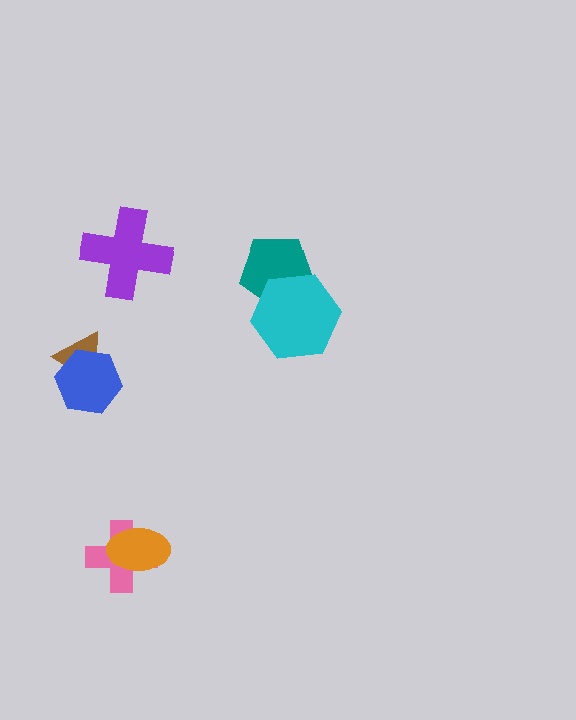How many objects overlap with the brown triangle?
1 object overlaps with the brown triangle.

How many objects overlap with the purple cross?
0 objects overlap with the purple cross.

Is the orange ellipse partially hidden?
No, no other shape covers it.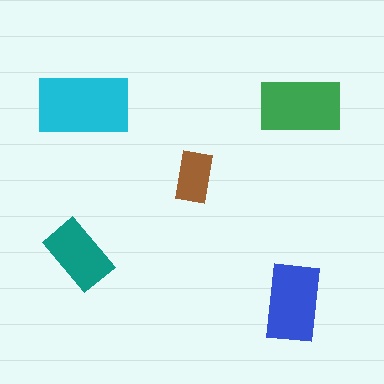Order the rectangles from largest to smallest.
the cyan one, the green one, the blue one, the teal one, the brown one.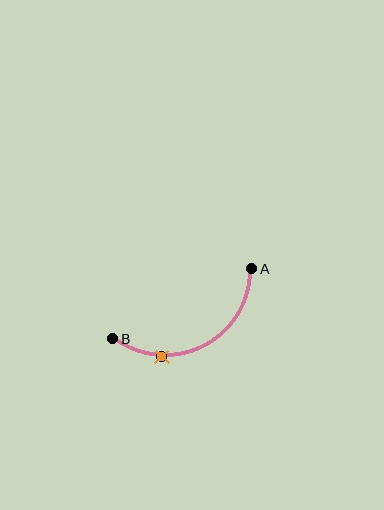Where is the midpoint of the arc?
The arc midpoint is the point on the curve farthest from the straight line joining A and B. It sits below that line.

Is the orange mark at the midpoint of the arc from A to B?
No. The orange mark lies on the arc but is closer to endpoint B. The arc midpoint would be at the point on the curve equidistant along the arc from both A and B.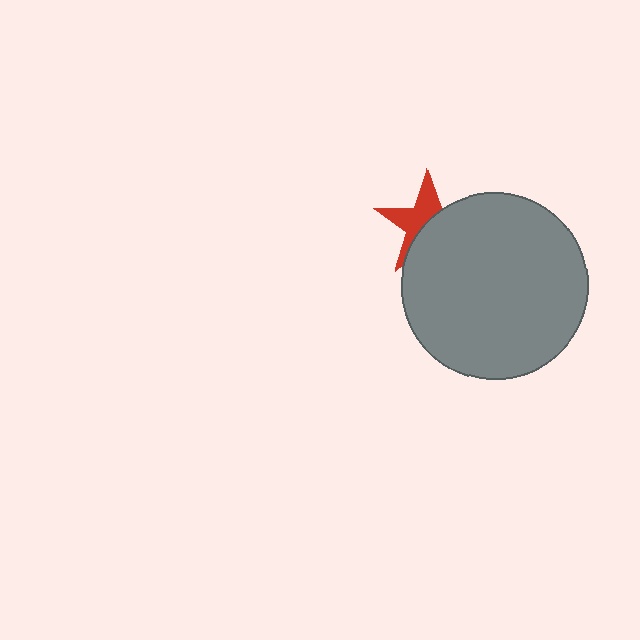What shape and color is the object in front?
The object in front is a gray circle.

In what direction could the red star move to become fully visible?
The red star could move toward the upper-left. That would shift it out from behind the gray circle entirely.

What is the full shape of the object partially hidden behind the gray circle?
The partially hidden object is a red star.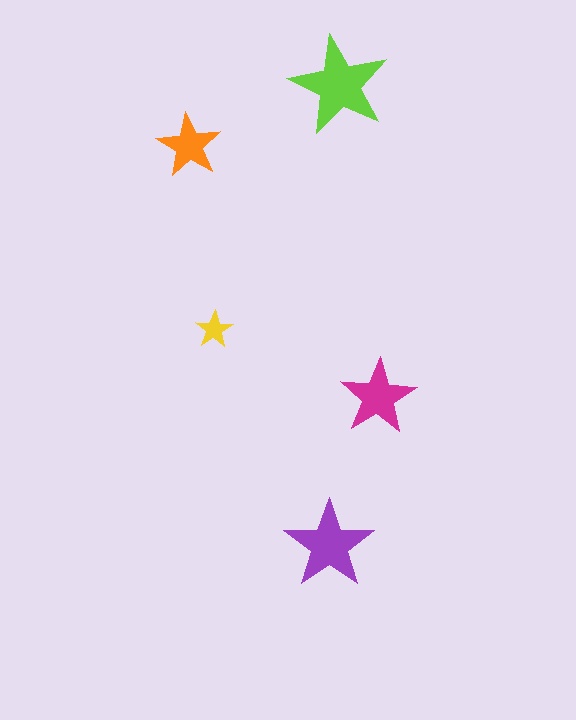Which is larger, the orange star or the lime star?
The lime one.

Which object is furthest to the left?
The orange star is leftmost.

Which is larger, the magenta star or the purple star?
The purple one.